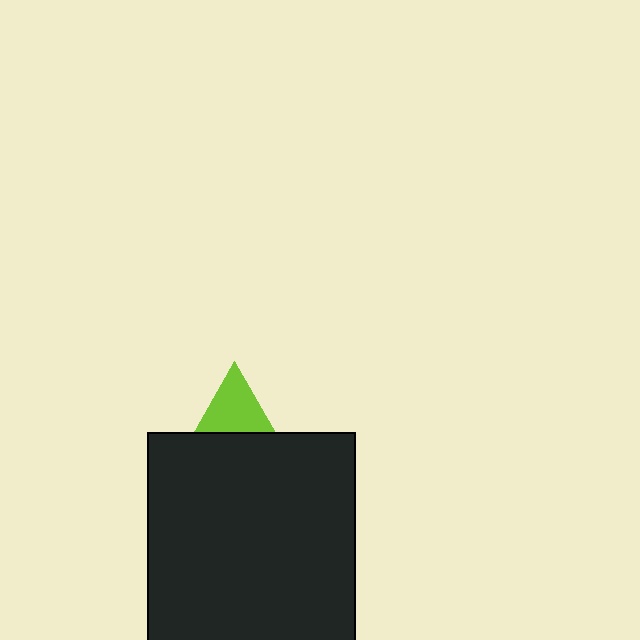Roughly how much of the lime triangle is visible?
A small part of it is visible (roughly 44%).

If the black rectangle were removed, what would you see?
You would see the complete lime triangle.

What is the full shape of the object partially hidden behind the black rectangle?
The partially hidden object is a lime triangle.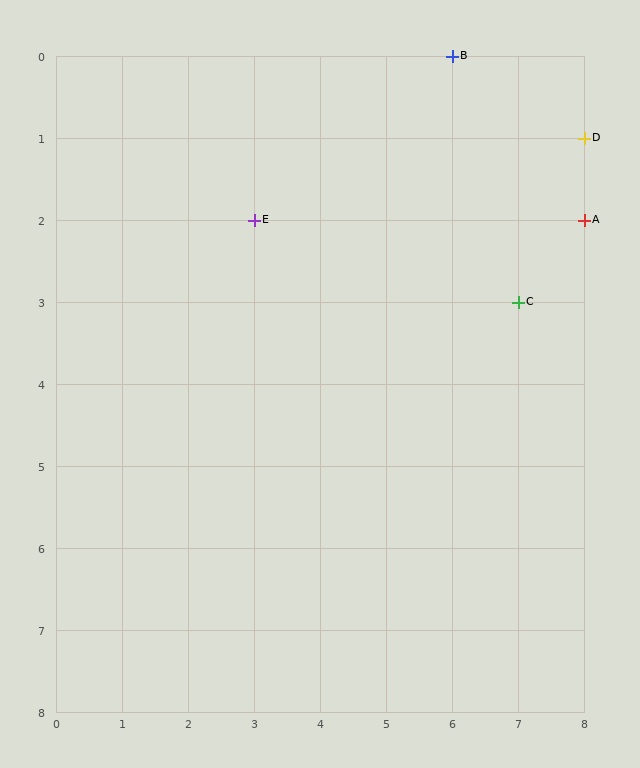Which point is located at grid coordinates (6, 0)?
Point B is at (6, 0).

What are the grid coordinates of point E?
Point E is at grid coordinates (3, 2).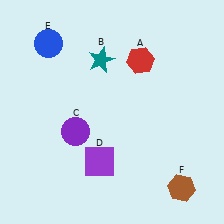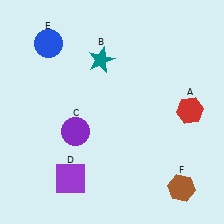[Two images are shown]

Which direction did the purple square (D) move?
The purple square (D) moved left.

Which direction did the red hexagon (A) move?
The red hexagon (A) moved right.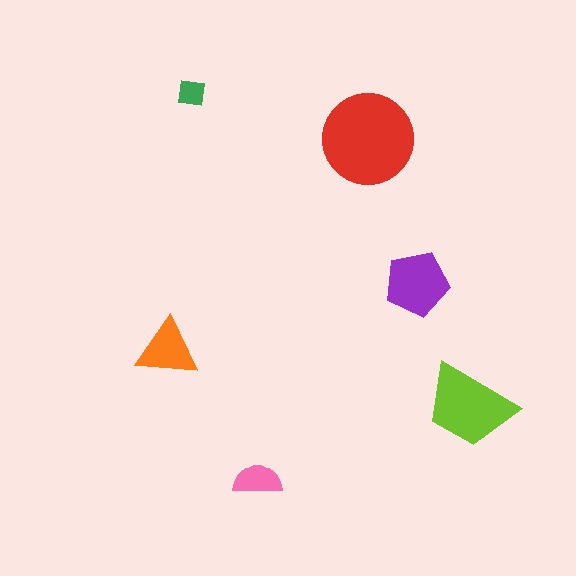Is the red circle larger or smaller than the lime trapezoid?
Larger.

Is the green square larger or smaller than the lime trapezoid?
Smaller.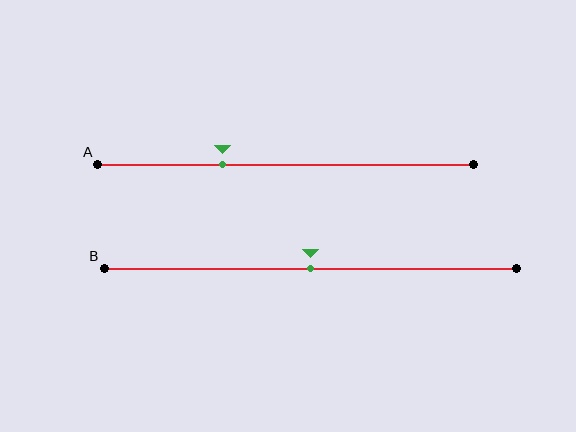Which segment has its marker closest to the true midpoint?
Segment B has its marker closest to the true midpoint.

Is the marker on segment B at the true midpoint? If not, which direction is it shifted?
Yes, the marker on segment B is at the true midpoint.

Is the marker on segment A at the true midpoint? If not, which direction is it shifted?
No, the marker on segment A is shifted to the left by about 17% of the segment length.